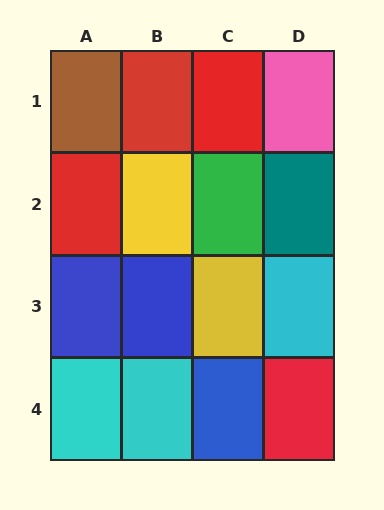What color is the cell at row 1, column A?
Brown.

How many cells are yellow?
2 cells are yellow.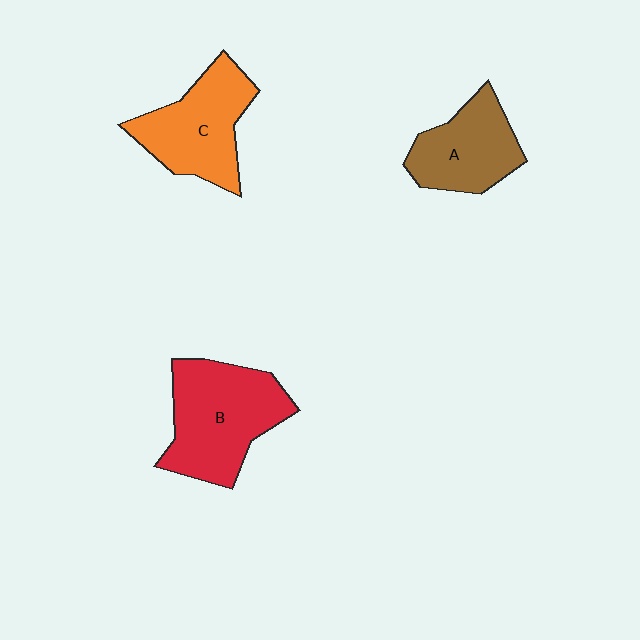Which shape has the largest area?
Shape B (red).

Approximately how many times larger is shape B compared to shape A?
Approximately 1.4 times.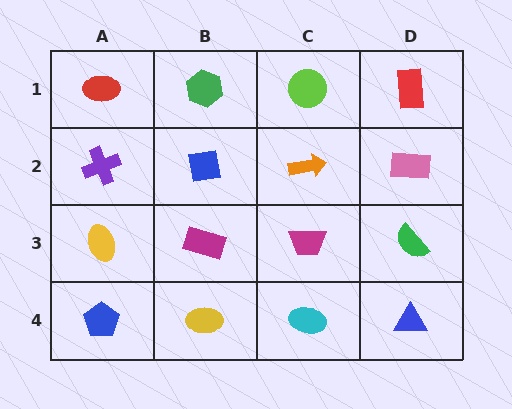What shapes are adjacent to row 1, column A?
A purple cross (row 2, column A), a green hexagon (row 1, column B).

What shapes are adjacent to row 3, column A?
A purple cross (row 2, column A), a blue pentagon (row 4, column A), a magenta rectangle (row 3, column B).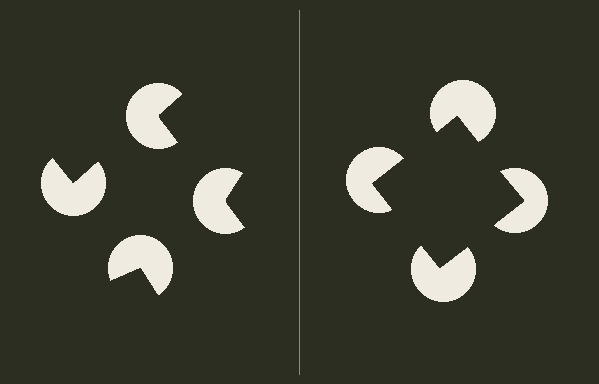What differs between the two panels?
The pac-man discs are positioned identically on both sides; only the wedge orientations differ. On the right they align to a square; on the left they are misaligned.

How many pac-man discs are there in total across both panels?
8 — 4 on each side.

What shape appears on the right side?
An illusory square.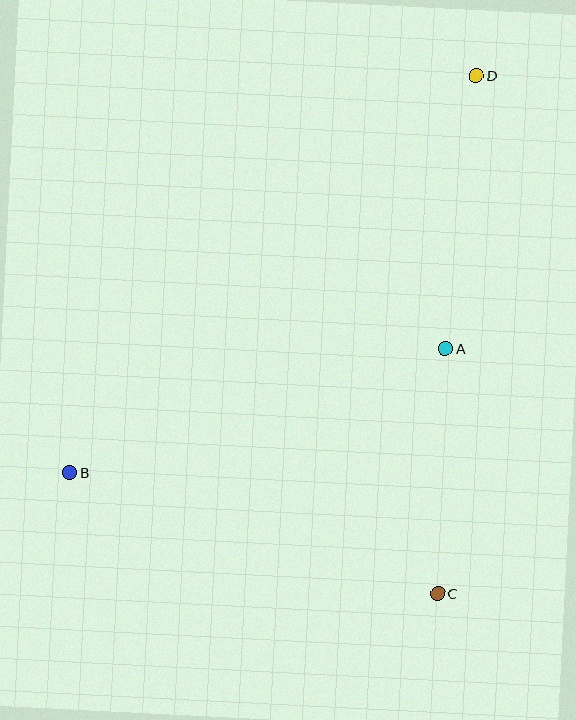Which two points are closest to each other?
Points A and C are closest to each other.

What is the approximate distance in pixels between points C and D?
The distance between C and D is approximately 520 pixels.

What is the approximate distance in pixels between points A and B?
The distance between A and B is approximately 395 pixels.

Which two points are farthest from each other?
Points B and D are farthest from each other.